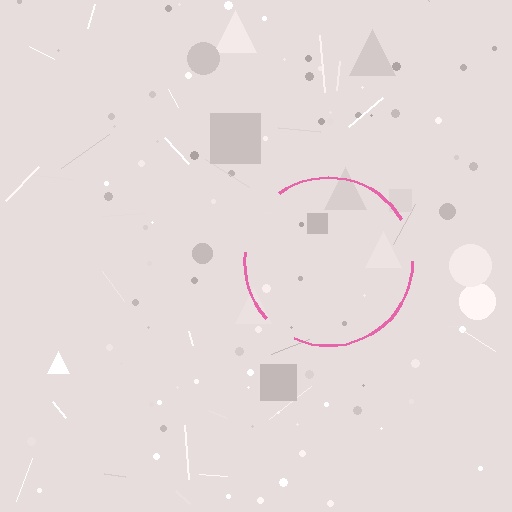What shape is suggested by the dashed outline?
The dashed outline suggests a circle.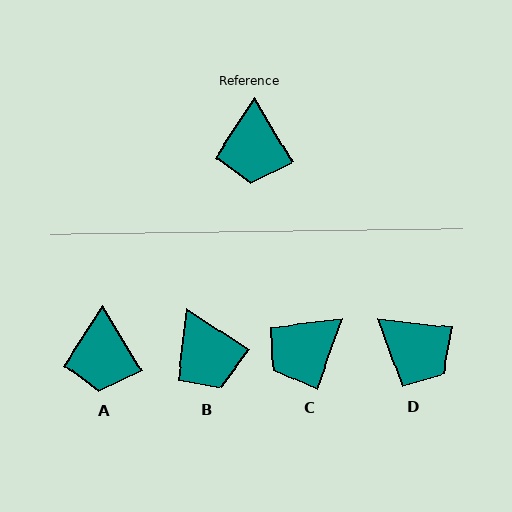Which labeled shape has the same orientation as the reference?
A.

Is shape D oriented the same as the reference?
No, it is off by about 52 degrees.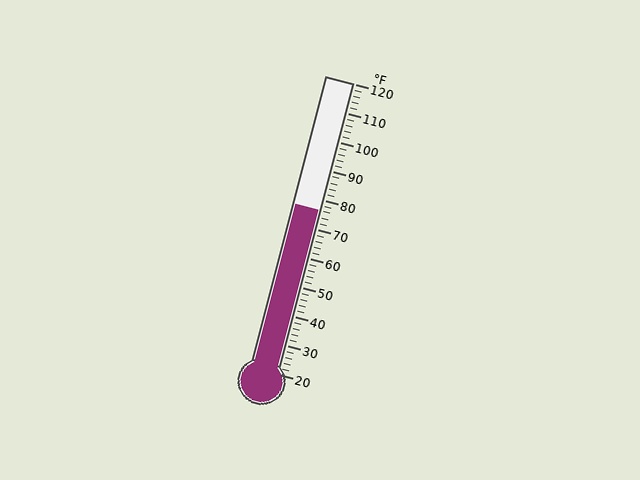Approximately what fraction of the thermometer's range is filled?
The thermometer is filled to approximately 55% of its range.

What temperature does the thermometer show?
The thermometer shows approximately 76°F.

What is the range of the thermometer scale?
The thermometer scale ranges from 20°F to 120°F.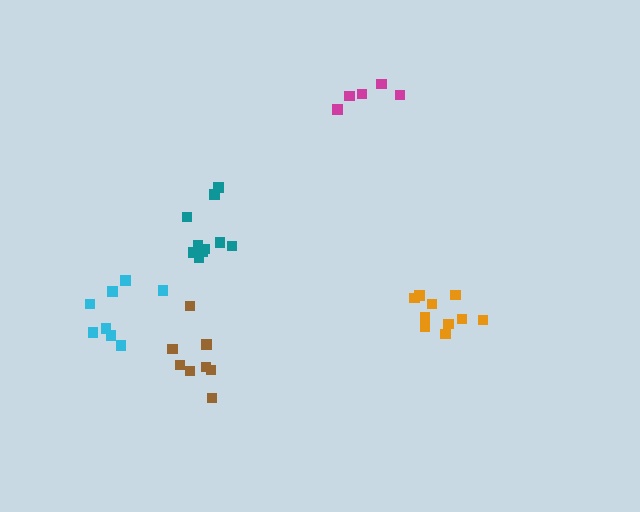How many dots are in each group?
Group 1: 8 dots, Group 2: 10 dots, Group 3: 10 dots, Group 4: 8 dots, Group 5: 5 dots (41 total).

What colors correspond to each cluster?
The clusters are colored: brown, orange, teal, cyan, magenta.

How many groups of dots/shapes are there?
There are 5 groups.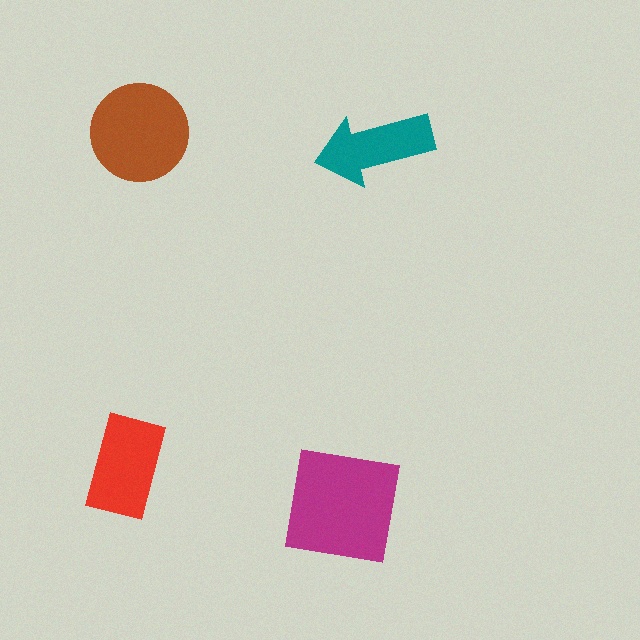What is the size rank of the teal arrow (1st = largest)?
4th.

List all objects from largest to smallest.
The magenta square, the brown circle, the red rectangle, the teal arrow.